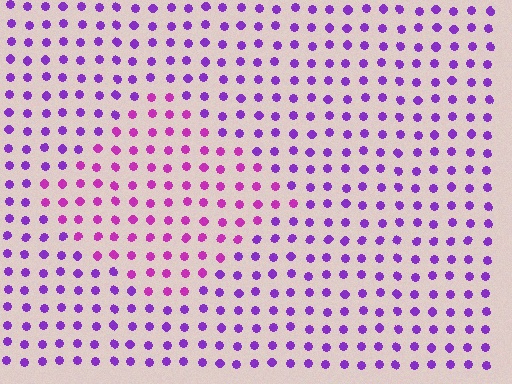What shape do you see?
I see a diamond.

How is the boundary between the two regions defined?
The boundary is defined purely by a slight shift in hue (about 31 degrees). Spacing, size, and orientation are identical on both sides.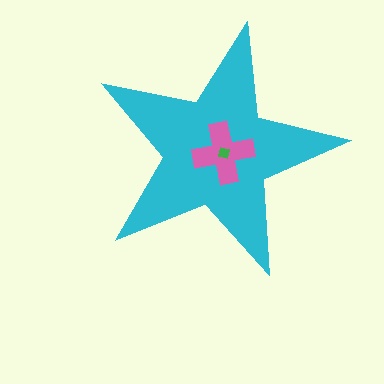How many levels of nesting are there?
3.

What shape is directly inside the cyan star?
The pink cross.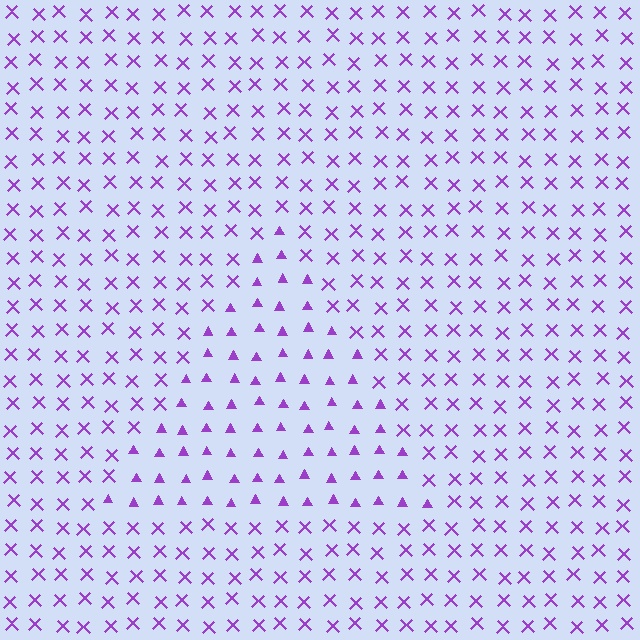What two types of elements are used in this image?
The image uses triangles inside the triangle region and X marks outside it.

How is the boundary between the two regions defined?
The boundary is defined by a change in element shape: triangles inside vs. X marks outside. All elements share the same color and spacing.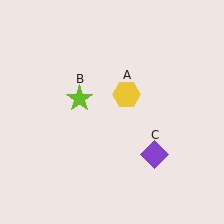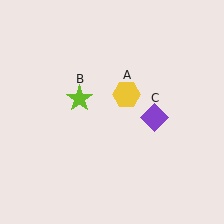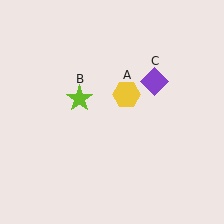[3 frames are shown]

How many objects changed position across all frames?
1 object changed position: purple diamond (object C).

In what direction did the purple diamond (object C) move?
The purple diamond (object C) moved up.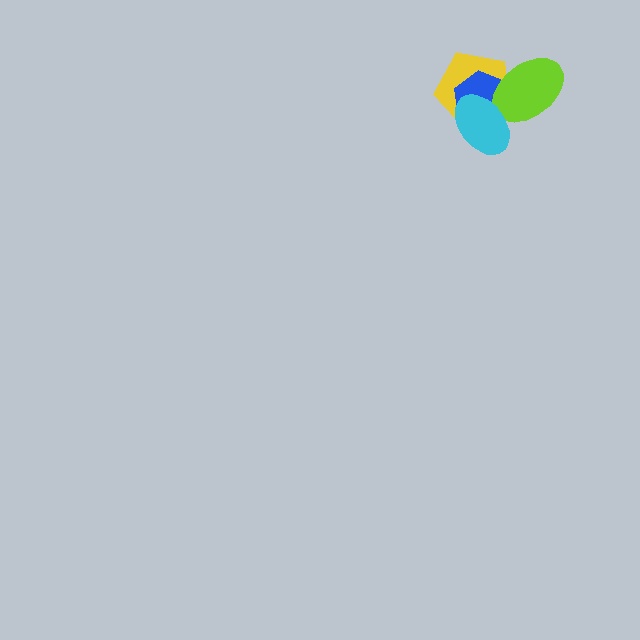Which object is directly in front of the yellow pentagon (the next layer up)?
The blue hexagon is directly in front of the yellow pentagon.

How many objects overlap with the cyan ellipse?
3 objects overlap with the cyan ellipse.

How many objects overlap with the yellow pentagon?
3 objects overlap with the yellow pentagon.